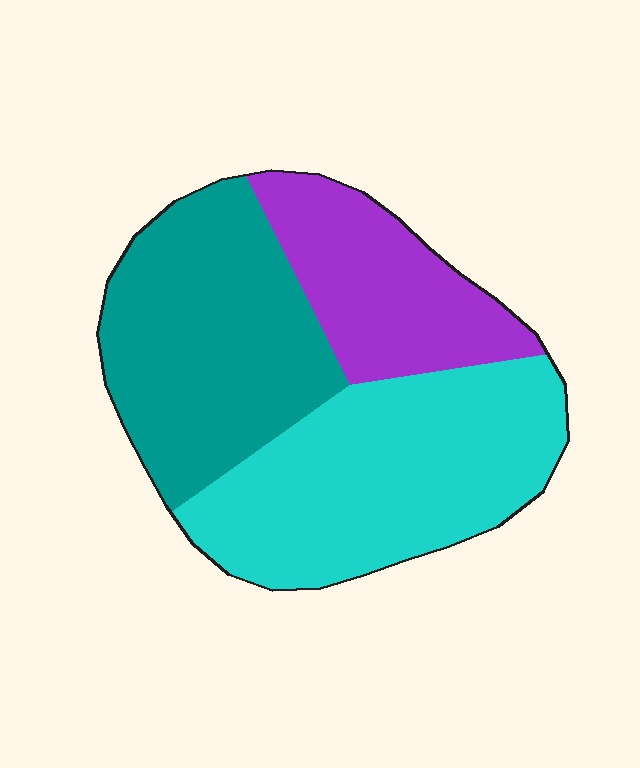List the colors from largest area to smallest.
From largest to smallest: cyan, teal, purple.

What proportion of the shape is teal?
Teal covers around 35% of the shape.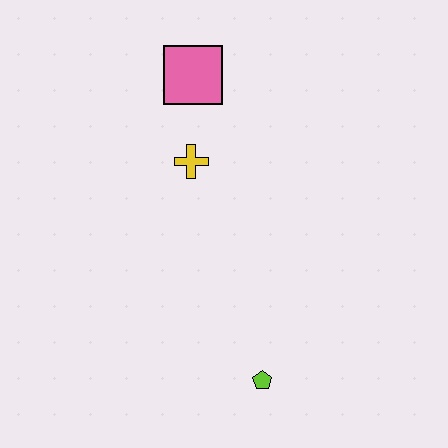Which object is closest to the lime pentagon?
The yellow cross is closest to the lime pentagon.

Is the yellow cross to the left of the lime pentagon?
Yes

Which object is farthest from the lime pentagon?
The pink square is farthest from the lime pentagon.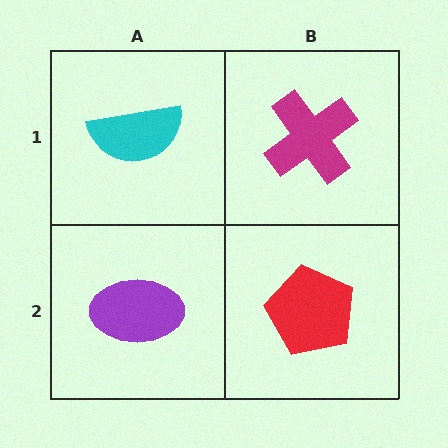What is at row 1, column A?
A cyan semicircle.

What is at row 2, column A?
A purple ellipse.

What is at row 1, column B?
A magenta cross.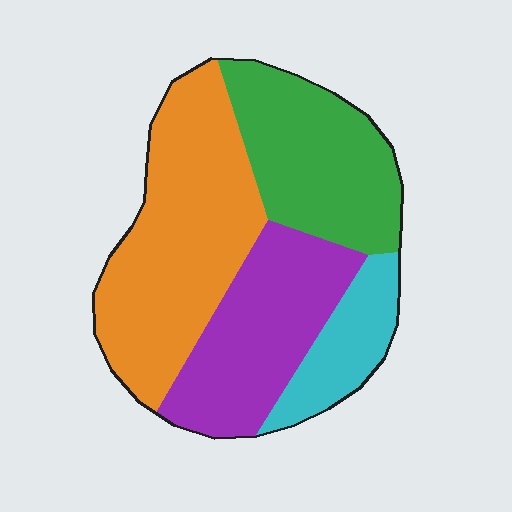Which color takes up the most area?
Orange, at roughly 35%.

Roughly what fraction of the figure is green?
Green takes up about one quarter (1/4) of the figure.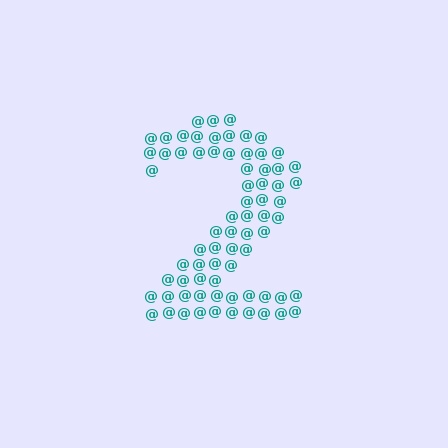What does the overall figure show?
The overall figure shows the digit 2.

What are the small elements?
The small elements are at signs.